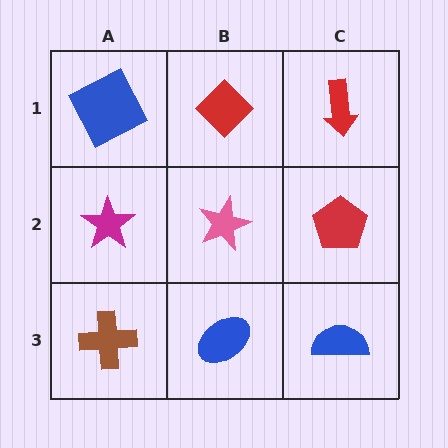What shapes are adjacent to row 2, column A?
A blue square (row 1, column A), a brown cross (row 3, column A), a pink star (row 2, column B).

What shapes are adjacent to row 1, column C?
A red pentagon (row 2, column C), a red diamond (row 1, column B).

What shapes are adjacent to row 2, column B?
A red diamond (row 1, column B), a blue ellipse (row 3, column B), a magenta star (row 2, column A), a red pentagon (row 2, column C).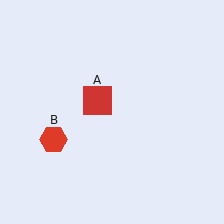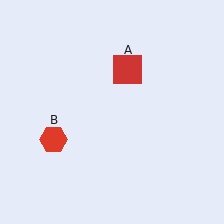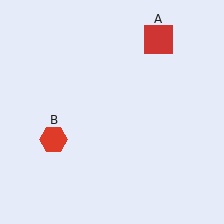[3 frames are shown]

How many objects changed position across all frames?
1 object changed position: red square (object A).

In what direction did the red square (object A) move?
The red square (object A) moved up and to the right.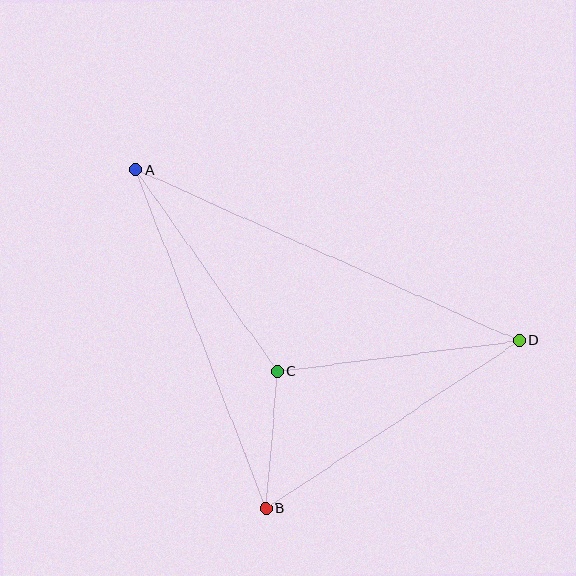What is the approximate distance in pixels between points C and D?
The distance between C and D is approximately 244 pixels.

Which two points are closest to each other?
Points B and C are closest to each other.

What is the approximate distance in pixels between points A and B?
The distance between A and B is approximately 363 pixels.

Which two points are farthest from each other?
Points A and D are farthest from each other.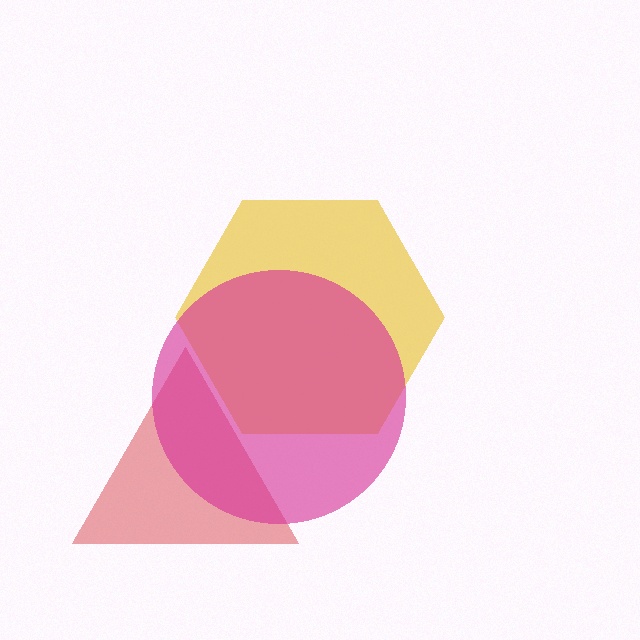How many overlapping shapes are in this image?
There are 3 overlapping shapes in the image.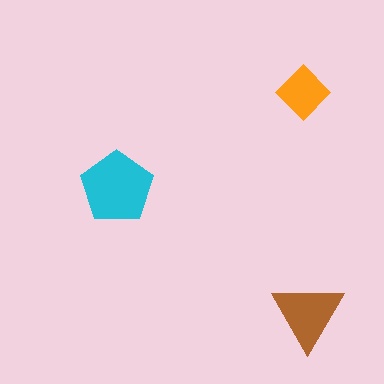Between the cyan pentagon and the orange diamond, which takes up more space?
The cyan pentagon.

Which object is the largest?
The cyan pentagon.